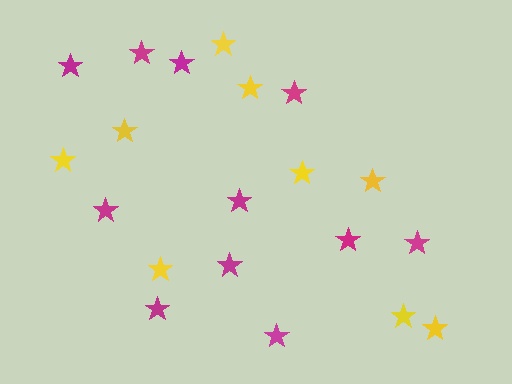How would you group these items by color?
There are 2 groups: one group of yellow stars (9) and one group of magenta stars (11).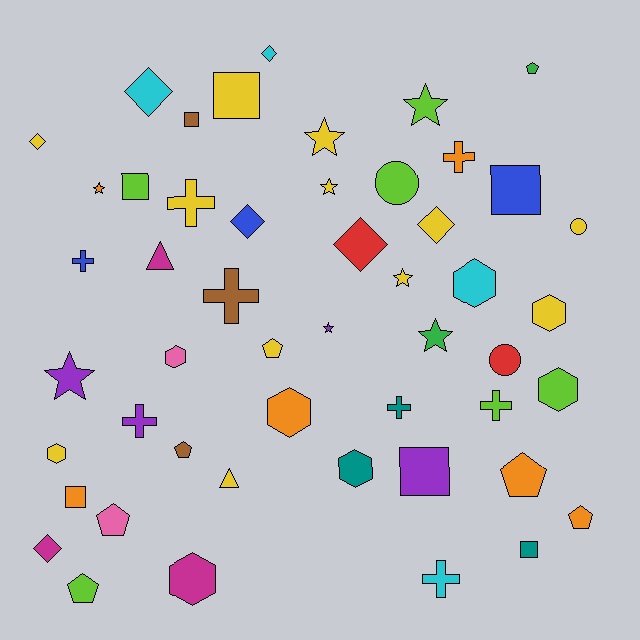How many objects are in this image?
There are 50 objects.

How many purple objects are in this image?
There are 4 purple objects.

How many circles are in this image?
There are 3 circles.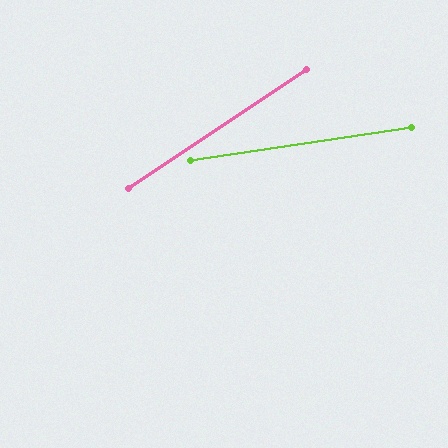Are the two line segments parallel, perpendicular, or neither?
Neither parallel nor perpendicular — they differ by about 25°.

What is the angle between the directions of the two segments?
Approximately 25 degrees.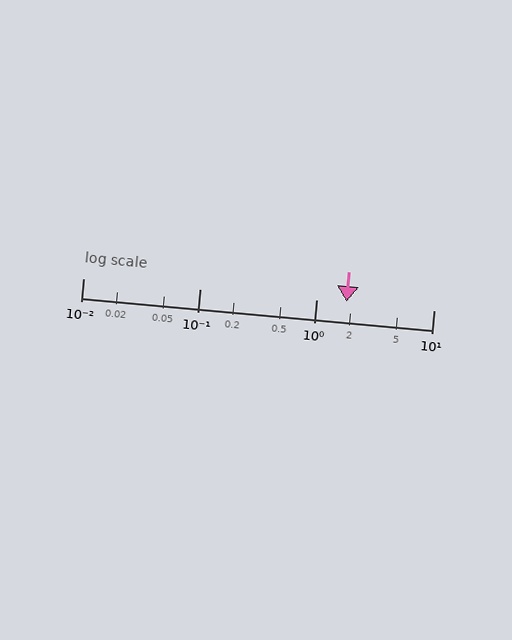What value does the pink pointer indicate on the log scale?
The pointer indicates approximately 1.8.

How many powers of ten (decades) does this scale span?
The scale spans 3 decades, from 0.01 to 10.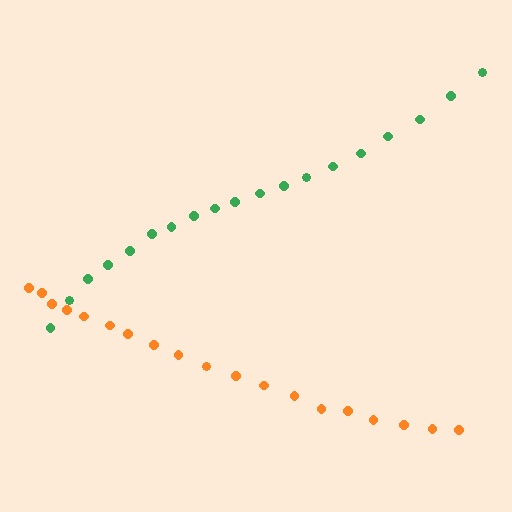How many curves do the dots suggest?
There are 2 distinct paths.